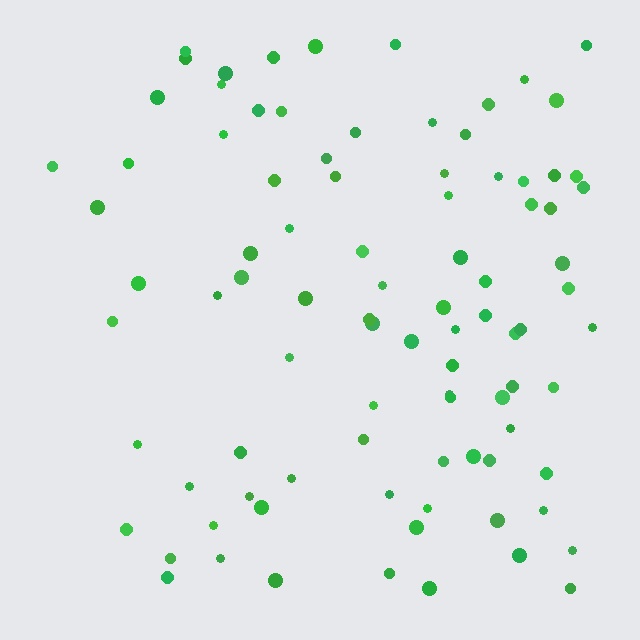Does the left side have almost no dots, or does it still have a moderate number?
Still a moderate number, just noticeably fewer than the right.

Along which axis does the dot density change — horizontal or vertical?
Horizontal.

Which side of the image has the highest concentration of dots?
The right.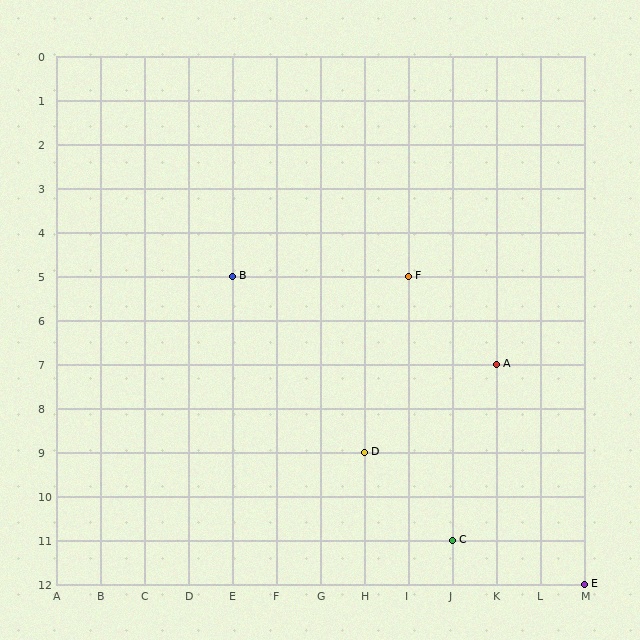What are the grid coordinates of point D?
Point D is at grid coordinates (H, 9).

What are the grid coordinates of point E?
Point E is at grid coordinates (M, 12).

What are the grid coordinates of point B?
Point B is at grid coordinates (E, 5).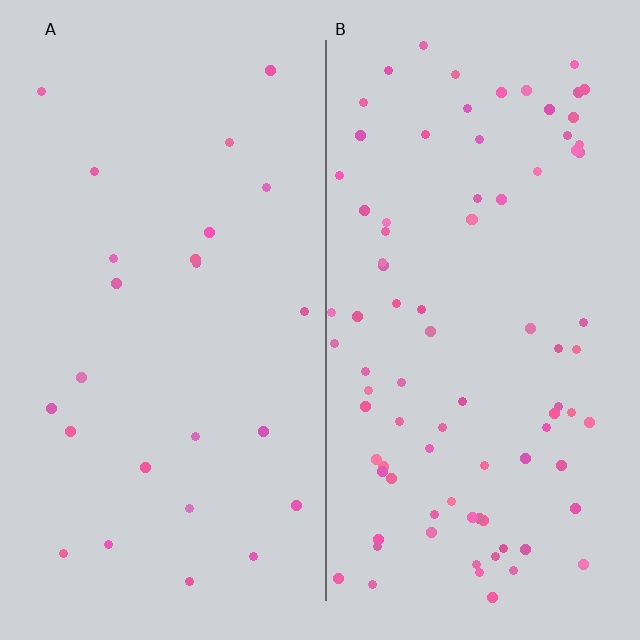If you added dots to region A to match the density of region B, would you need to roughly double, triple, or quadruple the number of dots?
Approximately quadruple.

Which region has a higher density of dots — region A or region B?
B (the right).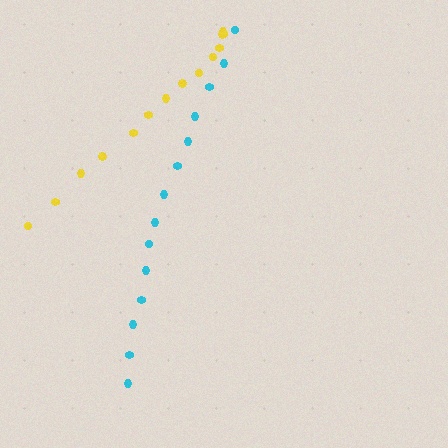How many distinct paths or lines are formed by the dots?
There are 2 distinct paths.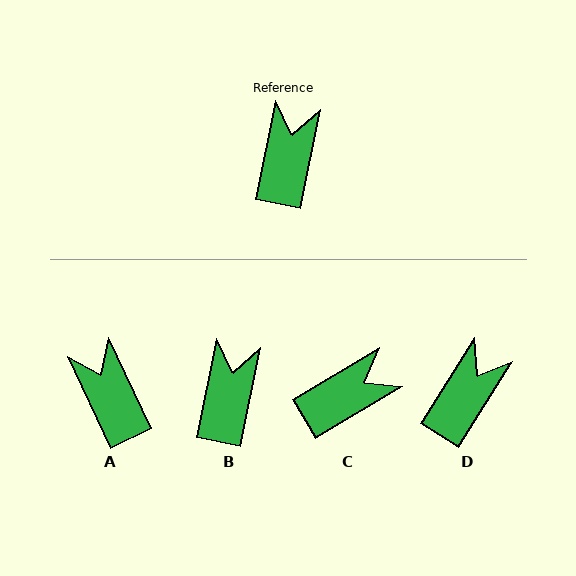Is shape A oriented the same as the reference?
No, it is off by about 37 degrees.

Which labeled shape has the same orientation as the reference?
B.